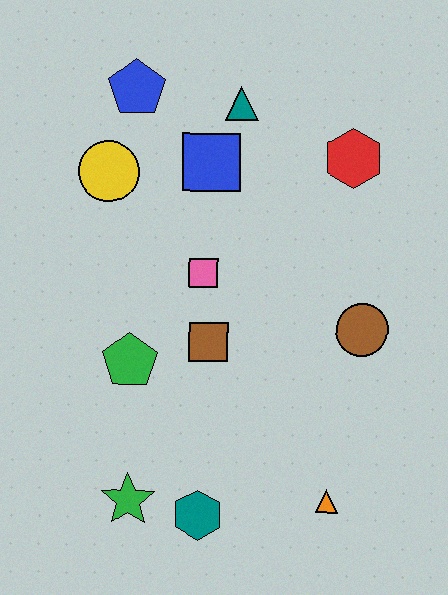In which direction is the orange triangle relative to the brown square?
The orange triangle is below the brown square.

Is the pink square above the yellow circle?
No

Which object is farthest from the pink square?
The orange triangle is farthest from the pink square.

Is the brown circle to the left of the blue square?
No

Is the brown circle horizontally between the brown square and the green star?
No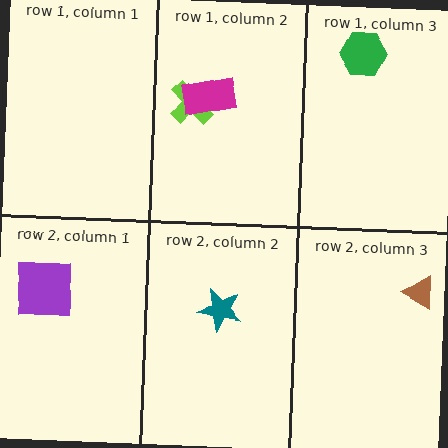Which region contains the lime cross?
The row 1, column 2 region.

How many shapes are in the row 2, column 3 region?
1.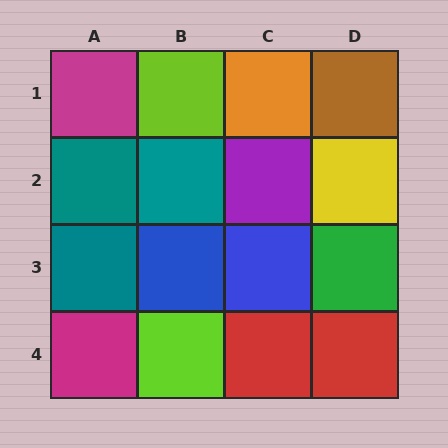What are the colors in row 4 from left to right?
Magenta, lime, red, red.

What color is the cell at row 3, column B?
Blue.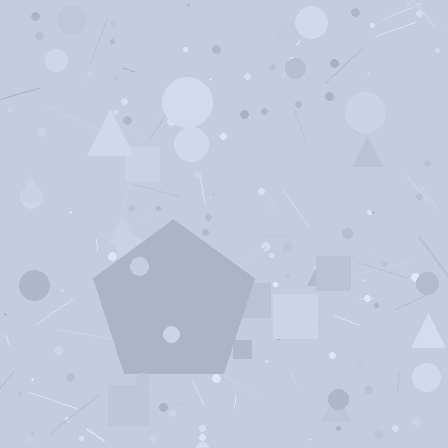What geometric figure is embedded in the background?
A pentagon is embedded in the background.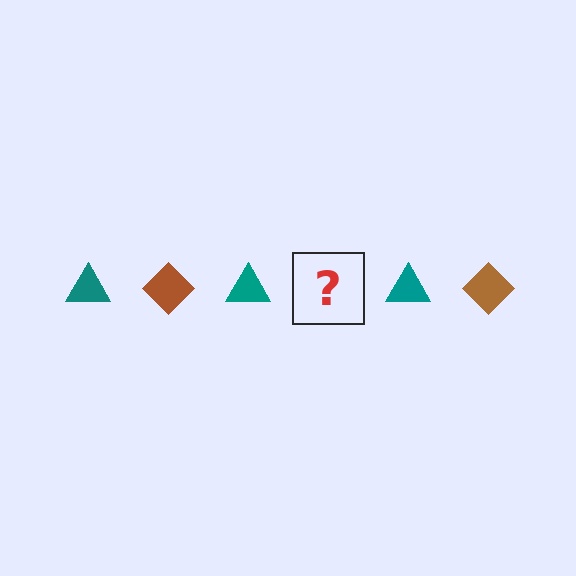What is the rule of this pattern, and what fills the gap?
The rule is that the pattern alternates between teal triangle and brown diamond. The gap should be filled with a brown diamond.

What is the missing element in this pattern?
The missing element is a brown diamond.